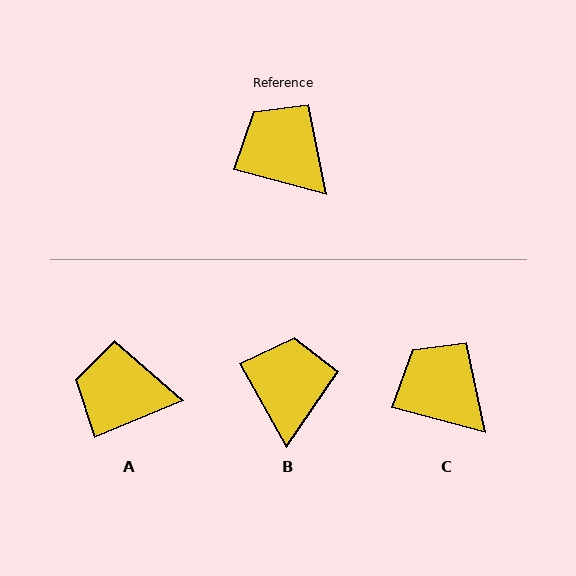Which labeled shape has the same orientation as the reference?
C.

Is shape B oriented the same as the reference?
No, it is off by about 46 degrees.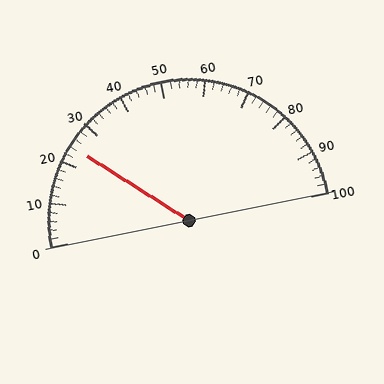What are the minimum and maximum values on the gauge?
The gauge ranges from 0 to 100.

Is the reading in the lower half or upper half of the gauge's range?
The reading is in the lower half of the range (0 to 100).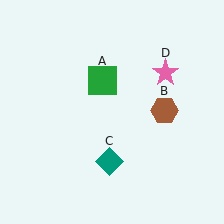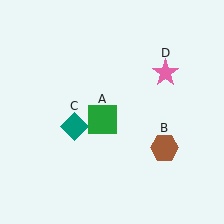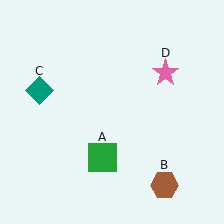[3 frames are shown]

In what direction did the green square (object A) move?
The green square (object A) moved down.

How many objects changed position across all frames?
3 objects changed position: green square (object A), brown hexagon (object B), teal diamond (object C).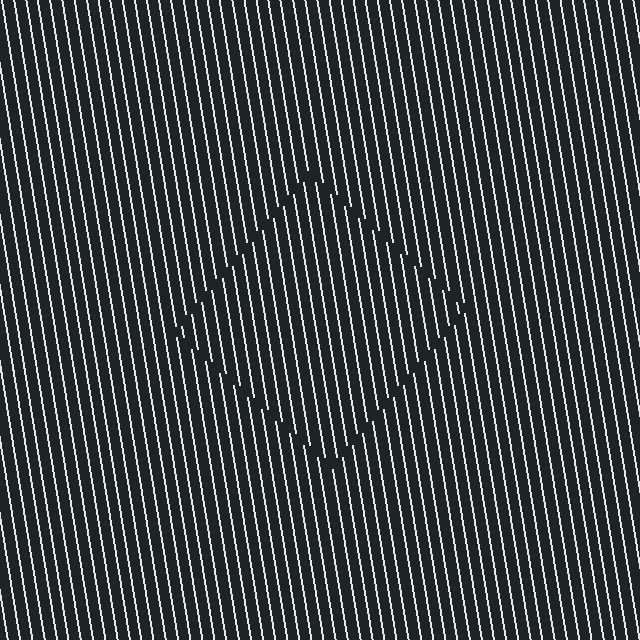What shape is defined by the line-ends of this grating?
An illusory square. The interior of the shape contains the same grating, shifted by half a period — the contour is defined by the phase discontinuity where line-ends from the inner and outer gratings abut.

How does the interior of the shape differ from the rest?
The interior of the shape contains the same grating, shifted by half a period — the contour is defined by the phase discontinuity where line-ends from the inner and outer gratings abut.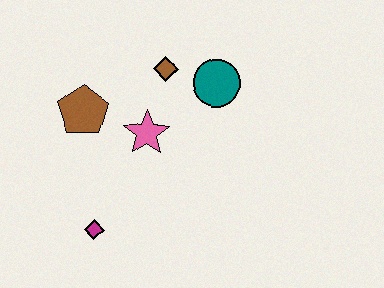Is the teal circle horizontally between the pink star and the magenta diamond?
No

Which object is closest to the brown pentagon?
The pink star is closest to the brown pentagon.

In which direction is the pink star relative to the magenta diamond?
The pink star is above the magenta diamond.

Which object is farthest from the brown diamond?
The magenta diamond is farthest from the brown diamond.